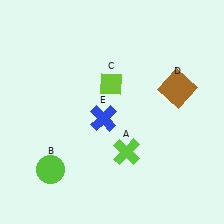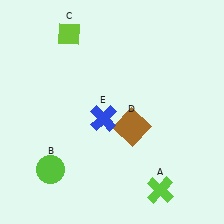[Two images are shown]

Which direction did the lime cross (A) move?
The lime cross (A) moved down.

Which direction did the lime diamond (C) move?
The lime diamond (C) moved up.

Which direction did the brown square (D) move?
The brown square (D) moved left.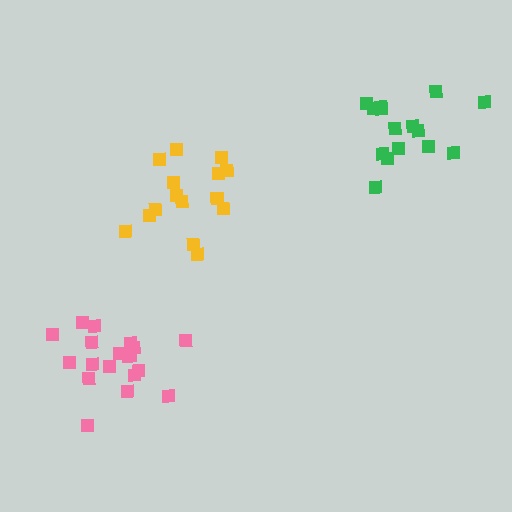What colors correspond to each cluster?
The clusters are colored: green, yellow, pink.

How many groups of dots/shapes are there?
There are 3 groups.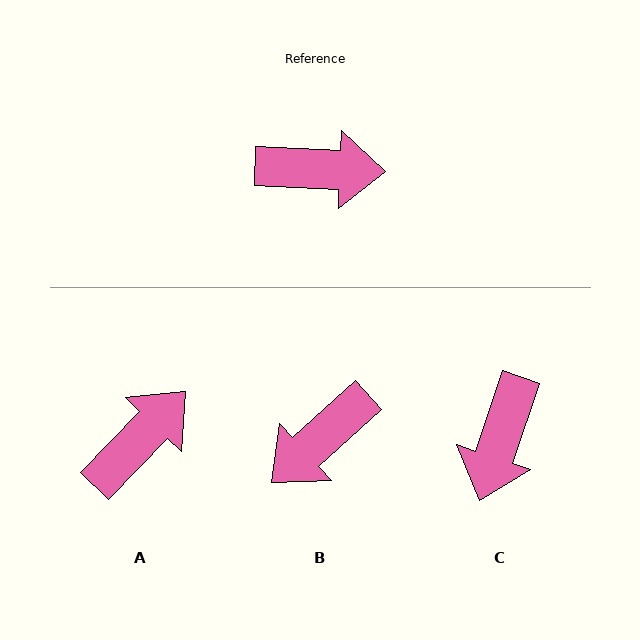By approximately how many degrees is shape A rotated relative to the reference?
Approximately 48 degrees counter-clockwise.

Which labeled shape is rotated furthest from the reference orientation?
B, about 135 degrees away.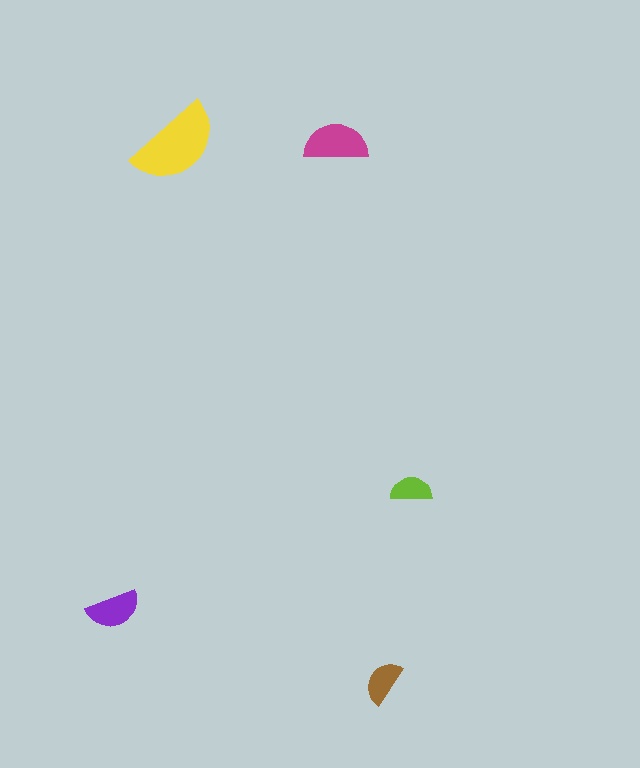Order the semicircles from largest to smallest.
the yellow one, the magenta one, the purple one, the brown one, the lime one.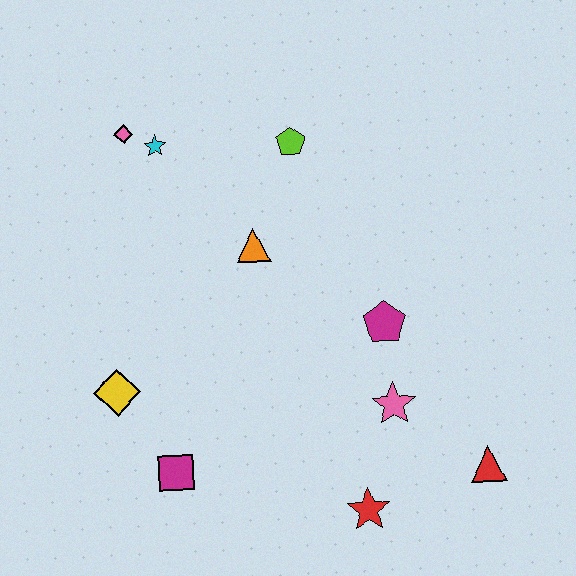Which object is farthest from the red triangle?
The pink diamond is farthest from the red triangle.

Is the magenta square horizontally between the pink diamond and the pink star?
Yes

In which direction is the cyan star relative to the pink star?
The cyan star is above the pink star.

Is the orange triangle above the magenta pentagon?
Yes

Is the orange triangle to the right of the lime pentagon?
No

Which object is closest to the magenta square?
The yellow diamond is closest to the magenta square.